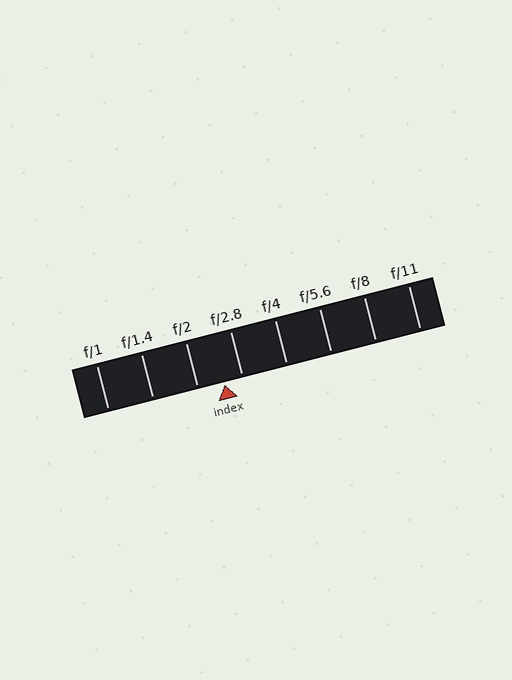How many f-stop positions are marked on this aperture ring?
There are 8 f-stop positions marked.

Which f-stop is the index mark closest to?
The index mark is closest to f/2.8.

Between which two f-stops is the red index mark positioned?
The index mark is between f/2 and f/2.8.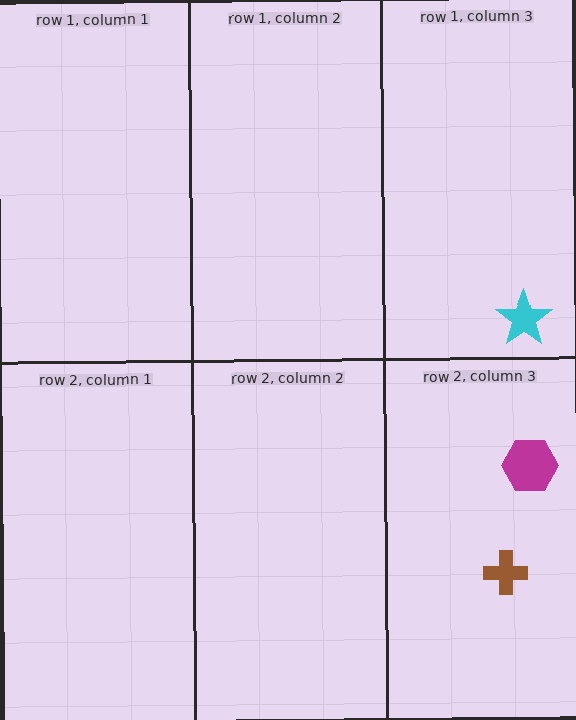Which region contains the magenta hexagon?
The row 2, column 3 region.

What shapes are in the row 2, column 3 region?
The magenta hexagon, the brown cross.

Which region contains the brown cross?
The row 2, column 3 region.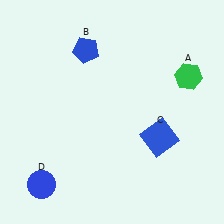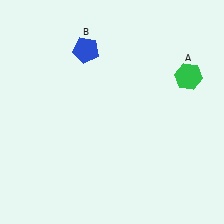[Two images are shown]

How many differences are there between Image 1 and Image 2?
There are 2 differences between the two images.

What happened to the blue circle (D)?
The blue circle (D) was removed in Image 2. It was in the bottom-left area of Image 1.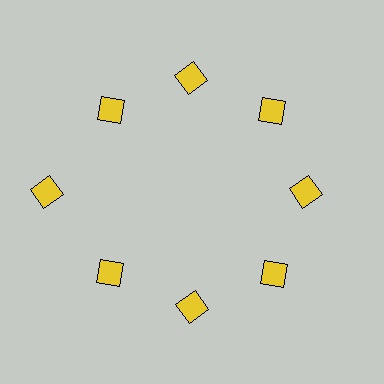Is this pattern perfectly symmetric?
No. The 8 yellow diamonds are arranged in a ring, but one element near the 9 o'clock position is pushed outward from the center, breaking the 8-fold rotational symmetry.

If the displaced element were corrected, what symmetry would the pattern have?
It would have 8-fold rotational symmetry — the pattern would map onto itself every 45 degrees.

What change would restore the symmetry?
The symmetry would be restored by moving it inward, back onto the ring so that all 8 diamonds sit at equal angles and equal distance from the center.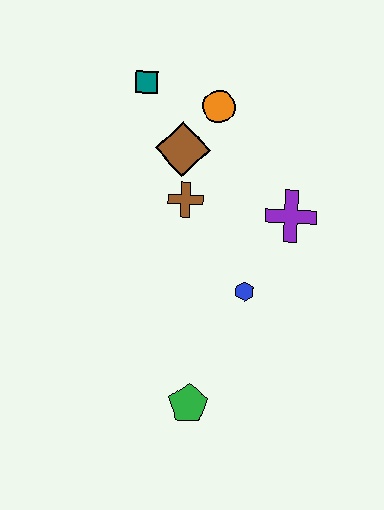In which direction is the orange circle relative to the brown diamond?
The orange circle is above the brown diamond.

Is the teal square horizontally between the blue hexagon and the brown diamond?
No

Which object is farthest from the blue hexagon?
The teal square is farthest from the blue hexagon.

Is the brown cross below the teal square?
Yes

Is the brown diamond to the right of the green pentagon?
No